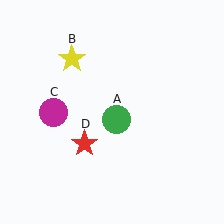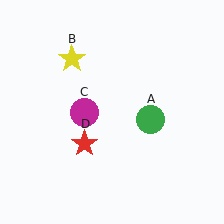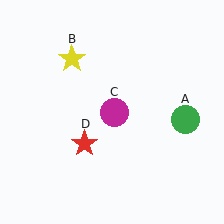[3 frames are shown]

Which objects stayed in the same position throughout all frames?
Yellow star (object B) and red star (object D) remained stationary.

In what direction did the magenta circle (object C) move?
The magenta circle (object C) moved right.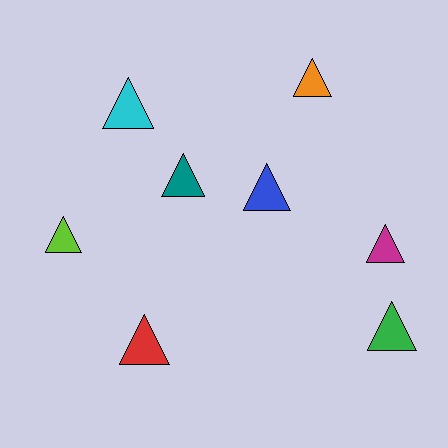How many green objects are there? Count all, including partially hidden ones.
There is 1 green object.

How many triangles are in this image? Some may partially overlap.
There are 8 triangles.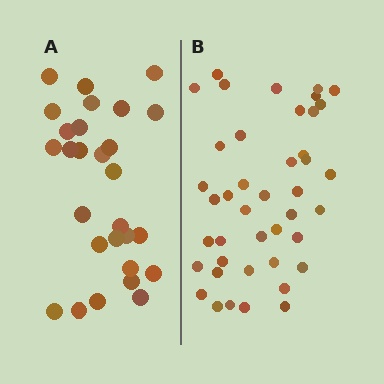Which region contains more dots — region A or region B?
Region B (the right region) has more dots.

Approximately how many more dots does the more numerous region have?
Region B has approximately 15 more dots than region A.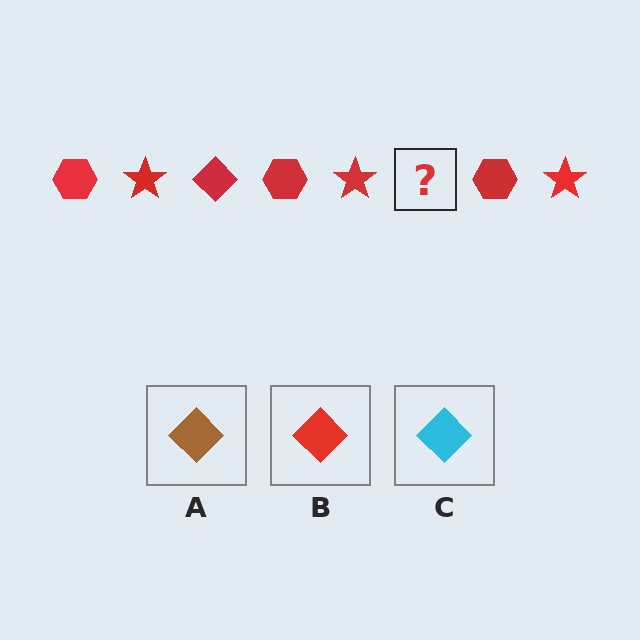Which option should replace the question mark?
Option B.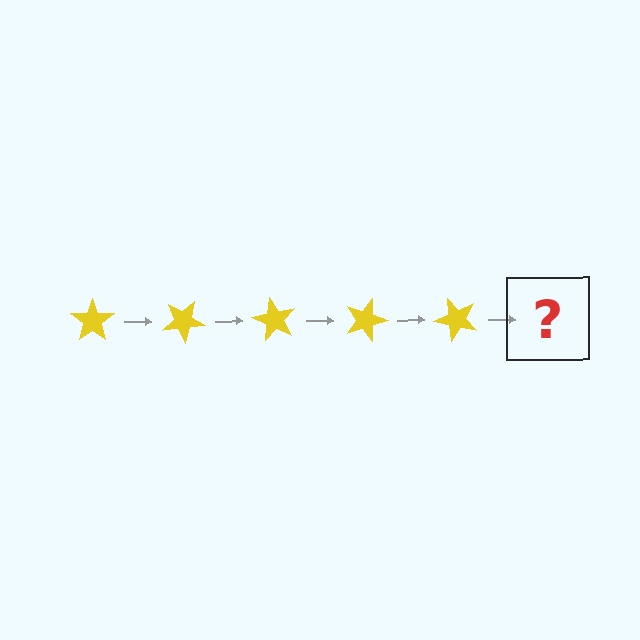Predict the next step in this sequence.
The next step is a yellow star rotated 150 degrees.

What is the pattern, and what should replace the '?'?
The pattern is that the star rotates 30 degrees each step. The '?' should be a yellow star rotated 150 degrees.